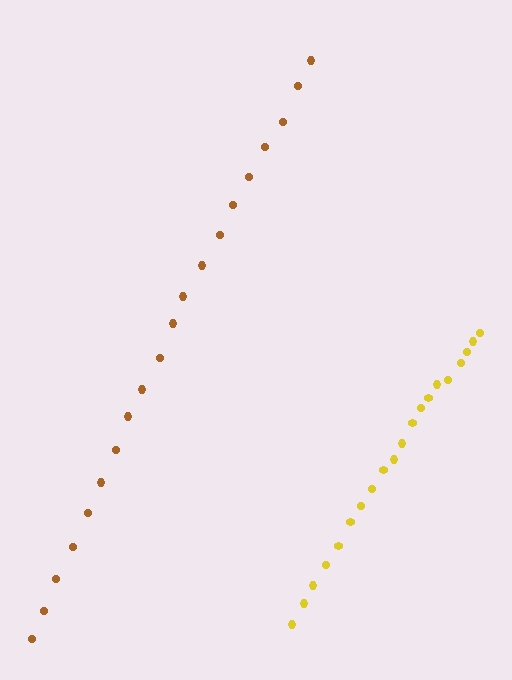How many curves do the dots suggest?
There are 2 distinct paths.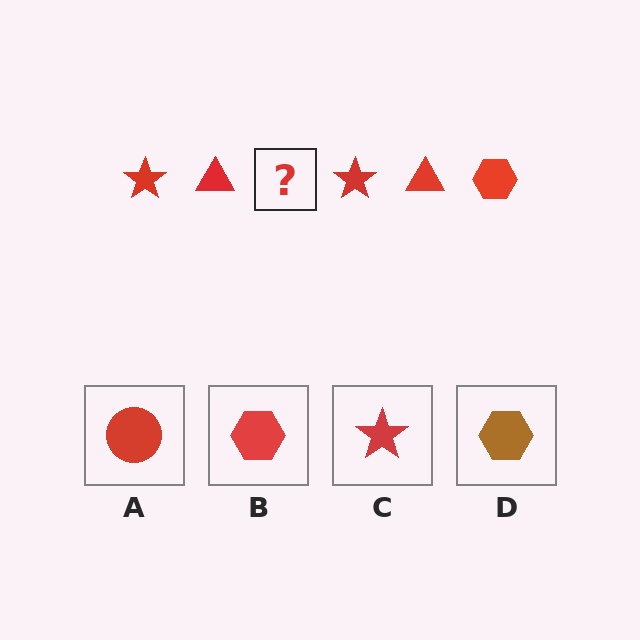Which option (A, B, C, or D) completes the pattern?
B.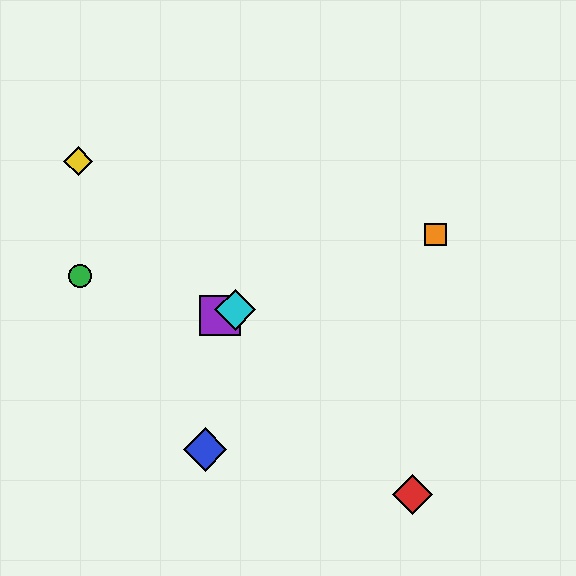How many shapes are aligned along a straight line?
3 shapes (the purple square, the orange square, the cyan diamond) are aligned along a straight line.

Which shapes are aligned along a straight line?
The purple square, the orange square, the cyan diamond are aligned along a straight line.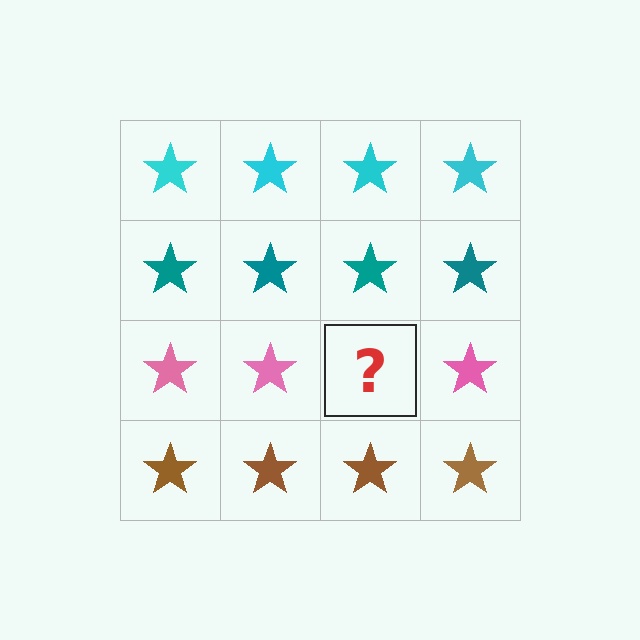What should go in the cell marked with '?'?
The missing cell should contain a pink star.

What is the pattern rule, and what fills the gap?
The rule is that each row has a consistent color. The gap should be filled with a pink star.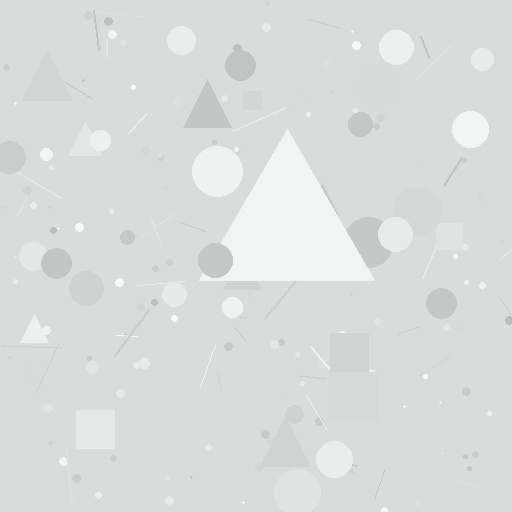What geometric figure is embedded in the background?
A triangle is embedded in the background.